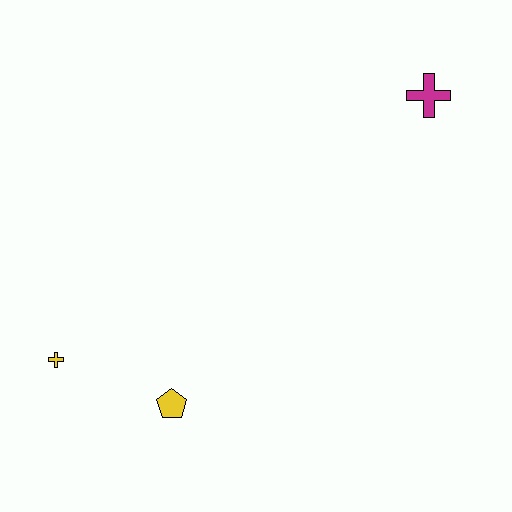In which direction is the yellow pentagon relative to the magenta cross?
The yellow pentagon is below the magenta cross.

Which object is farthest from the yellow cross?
The magenta cross is farthest from the yellow cross.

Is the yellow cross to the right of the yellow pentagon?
No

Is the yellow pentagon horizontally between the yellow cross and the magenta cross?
Yes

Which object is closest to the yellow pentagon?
The yellow cross is closest to the yellow pentagon.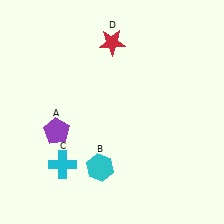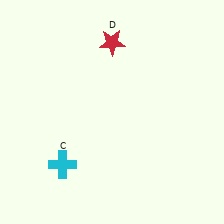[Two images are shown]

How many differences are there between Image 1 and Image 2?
There are 2 differences between the two images.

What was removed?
The purple pentagon (A), the cyan hexagon (B) were removed in Image 2.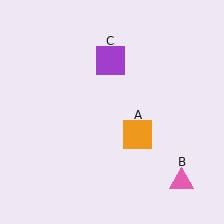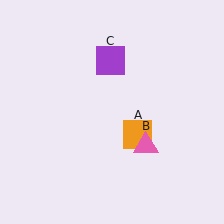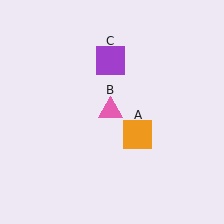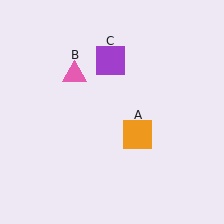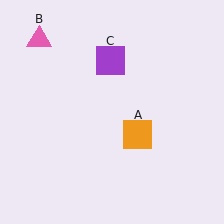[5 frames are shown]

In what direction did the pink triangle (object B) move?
The pink triangle (object B) moved up and to the left.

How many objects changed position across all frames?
1 object changed position: pink triangle (object B).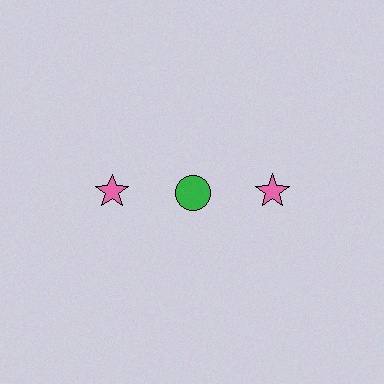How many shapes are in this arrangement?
There are 3 shapes arranged in a grid pattern.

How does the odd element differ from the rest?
It differs in both color (green instead of pink) and shape (circle instead of star).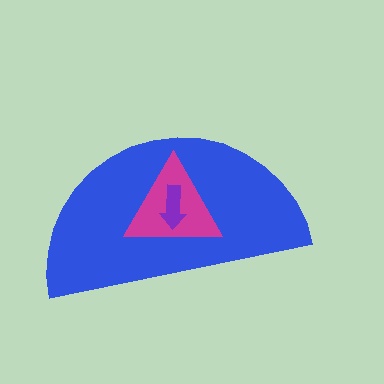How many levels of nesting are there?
3.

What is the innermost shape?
The purple arrow.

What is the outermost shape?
The blue semicircle.